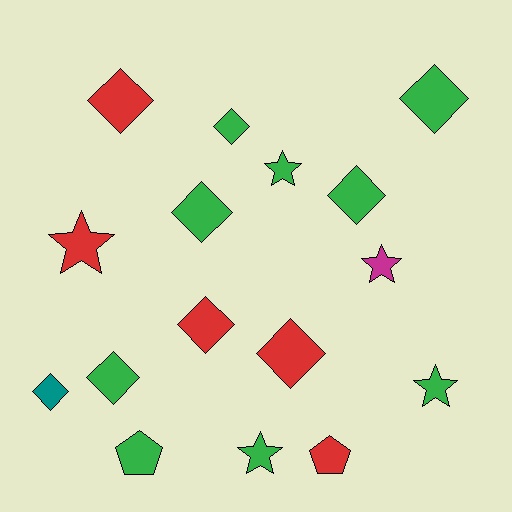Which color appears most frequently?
Green, with 9 objects.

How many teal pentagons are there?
There are no teal pentagons.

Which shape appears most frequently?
Diamond, with 9 objects.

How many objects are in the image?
There are 16 objects.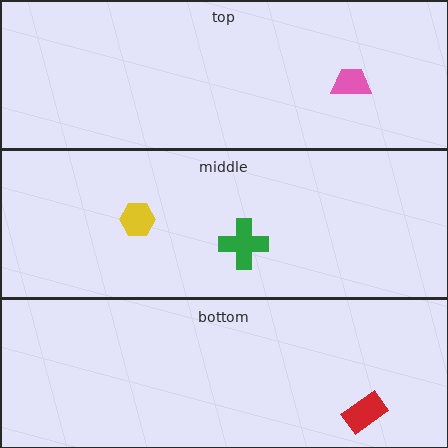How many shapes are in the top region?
1.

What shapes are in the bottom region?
The red rectangle.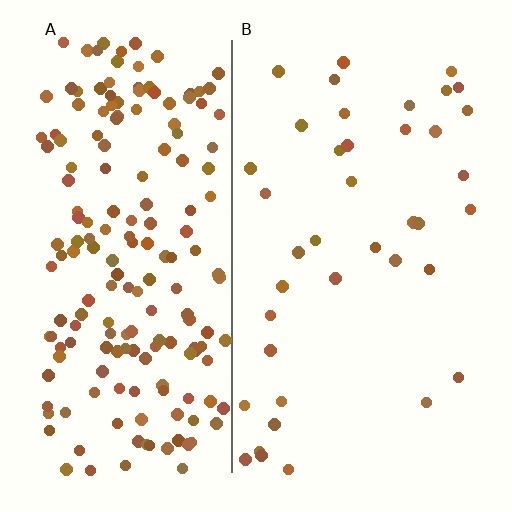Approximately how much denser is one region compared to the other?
Approximately 4.8× — region A over region B.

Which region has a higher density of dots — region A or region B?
A (the left).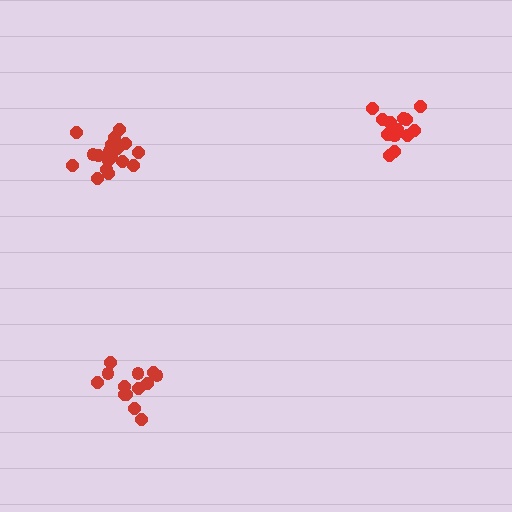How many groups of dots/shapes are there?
There are 3 groups.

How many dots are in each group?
Group 1: 18 dots, Group 2: 15 dots, Group 3: 13 dots (46 total).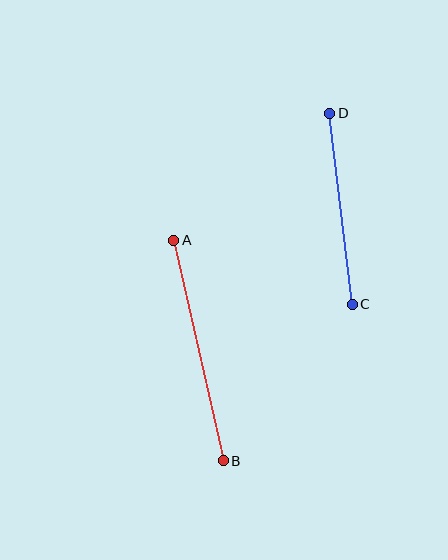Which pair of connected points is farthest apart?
Points A and B are farthest apart.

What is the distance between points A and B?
The distance is approximately 226 pixels.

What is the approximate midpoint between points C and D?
The midpoint is at approximately (341, 209) pixels.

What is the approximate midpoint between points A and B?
The midpoint is at approximately (198, 351) pixels.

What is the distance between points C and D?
The distance is approximately 192 pixels.